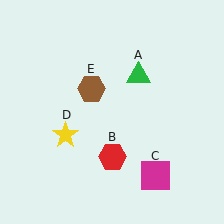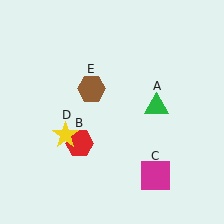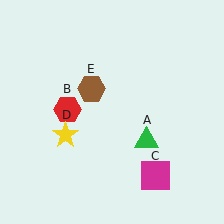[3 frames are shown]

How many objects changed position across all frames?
2 objects changed position: green triangle (object A), red hexagon (object B).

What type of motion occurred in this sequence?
The green triangle (object A), red hexagon (object B) rotated clockwise around the center of the scene.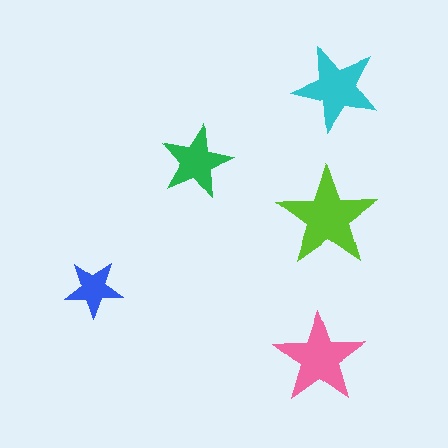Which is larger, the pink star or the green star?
The pink one.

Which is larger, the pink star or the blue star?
The pink one.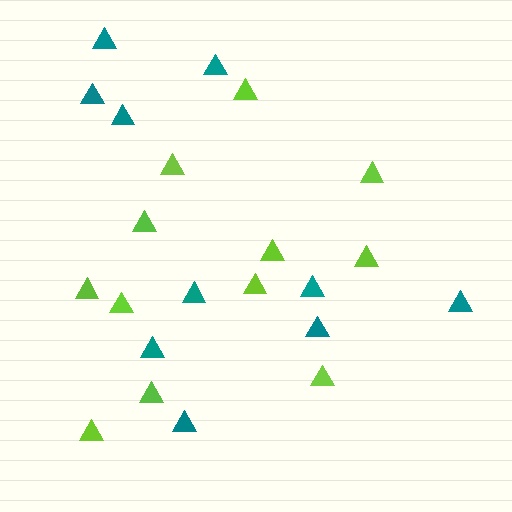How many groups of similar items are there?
There are 2 groups: one group of lime triangles (12) and one group of teal triangles (10).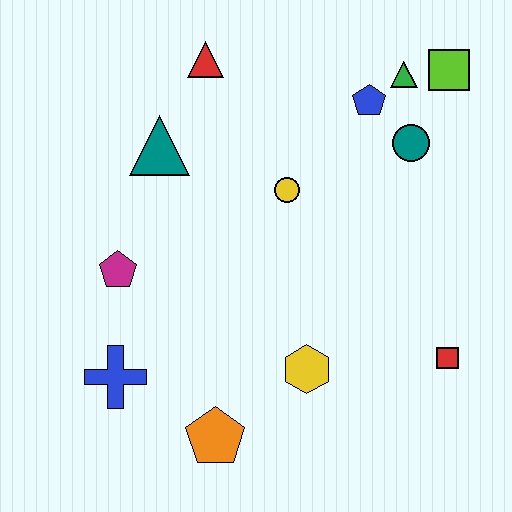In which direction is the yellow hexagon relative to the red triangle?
The yellow hexagon is below the red triangle.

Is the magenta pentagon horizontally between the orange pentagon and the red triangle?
No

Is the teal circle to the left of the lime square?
Yes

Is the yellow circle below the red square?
No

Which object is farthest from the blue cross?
The lime square is farthest from the blue cross.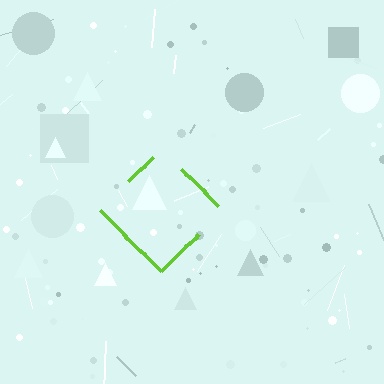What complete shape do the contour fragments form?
The contour fragments form a diamond.